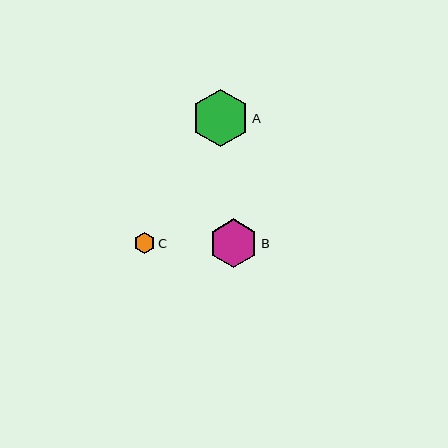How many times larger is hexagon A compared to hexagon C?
Hexagon A is approximately 2.8 times the size of hexagon C.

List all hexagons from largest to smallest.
From largest to smallest: A, B, C.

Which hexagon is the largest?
Hexagon A is the largest with a size of approximately 58 pixels.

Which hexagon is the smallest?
Hexagon C is the smallest with a size of approximately 20 pixels.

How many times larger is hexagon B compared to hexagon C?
Hexagon B is approximately 2.4 times the size of hexagon C.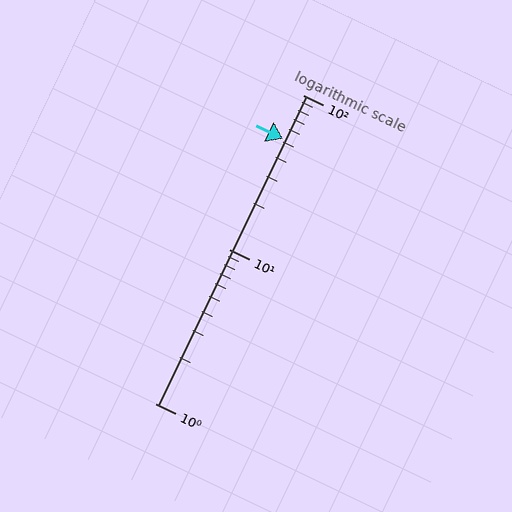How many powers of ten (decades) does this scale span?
The scale spans 2 decades, from 1 to 100.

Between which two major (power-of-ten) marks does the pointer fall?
The pointer is between 10 and 100.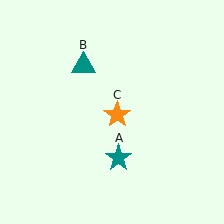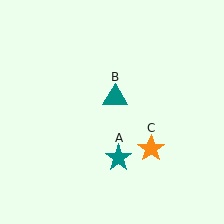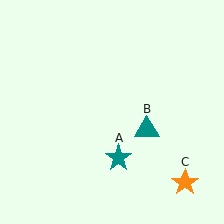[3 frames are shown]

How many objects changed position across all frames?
2 objects changed position: teal triangle (object B), orange star (object C).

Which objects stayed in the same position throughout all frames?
Teal star (object A) remained stationary.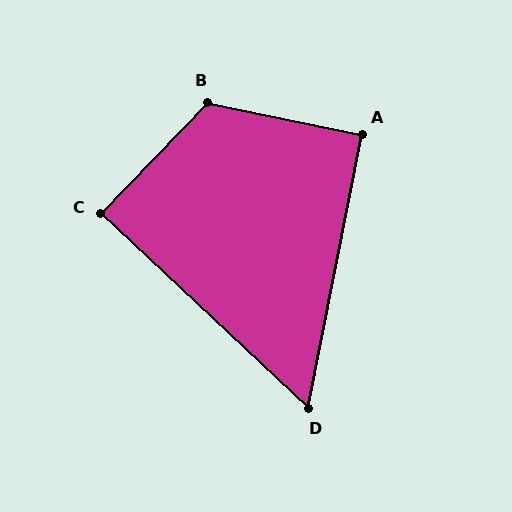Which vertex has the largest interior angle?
B, at approximately 122 degrees.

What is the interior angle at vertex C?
Approximately 89 degrees (approximately right).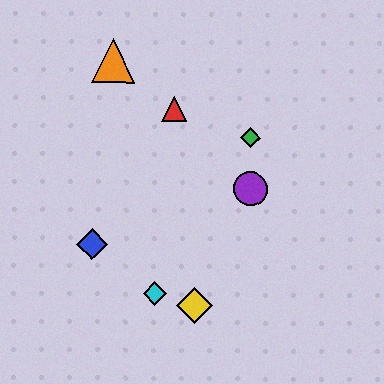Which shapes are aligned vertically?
The green diamond, the purple circle are aligned vertically.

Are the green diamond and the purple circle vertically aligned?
Yes, both are at x≈251.